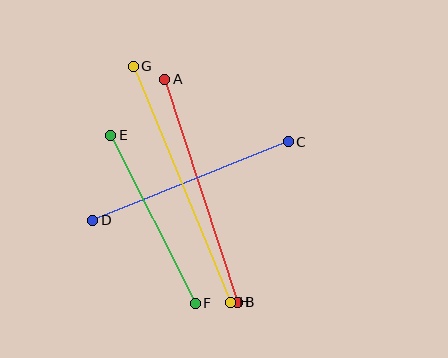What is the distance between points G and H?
The distance is approximately 255 pixels.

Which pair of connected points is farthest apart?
Points G and H are farthest apart.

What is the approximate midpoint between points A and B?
The midpoint is at approximately (201, 191) pixels.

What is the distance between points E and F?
The distance is approximately 188 pixels.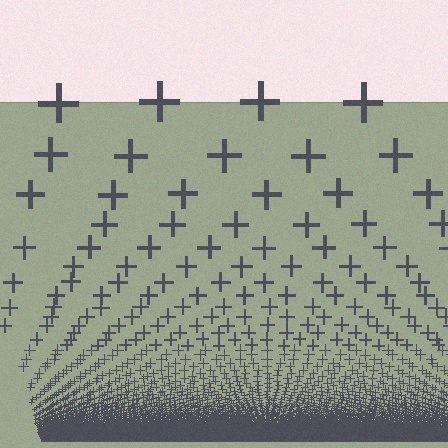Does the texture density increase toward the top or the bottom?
Density increases toward the bottom.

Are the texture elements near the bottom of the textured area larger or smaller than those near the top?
Smaller. The gradient is inverted — elements near the bottom are smaller and denser.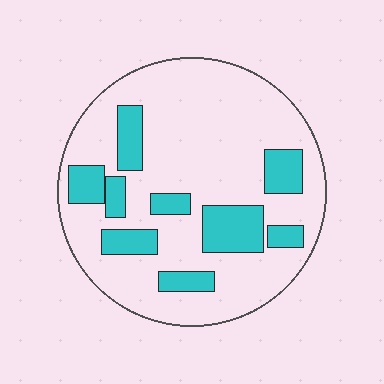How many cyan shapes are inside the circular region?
9.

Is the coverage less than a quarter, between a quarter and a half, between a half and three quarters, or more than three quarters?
Less than a quarter.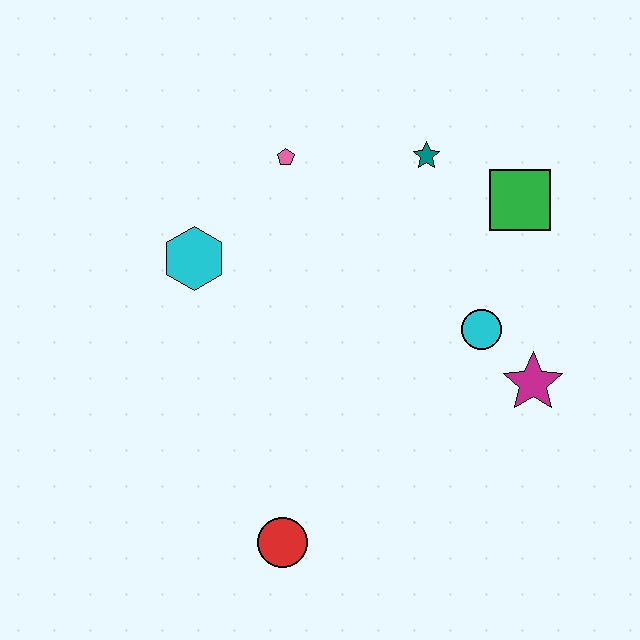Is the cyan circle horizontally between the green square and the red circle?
Yes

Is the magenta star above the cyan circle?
No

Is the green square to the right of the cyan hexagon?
Yes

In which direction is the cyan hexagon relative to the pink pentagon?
The cyan hexagon is below the pink pentagon.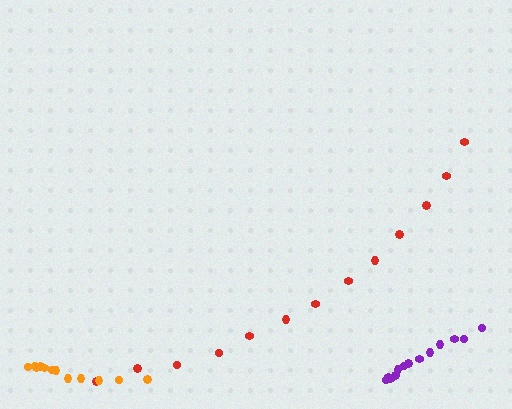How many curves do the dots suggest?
There are 3 distinct paths.